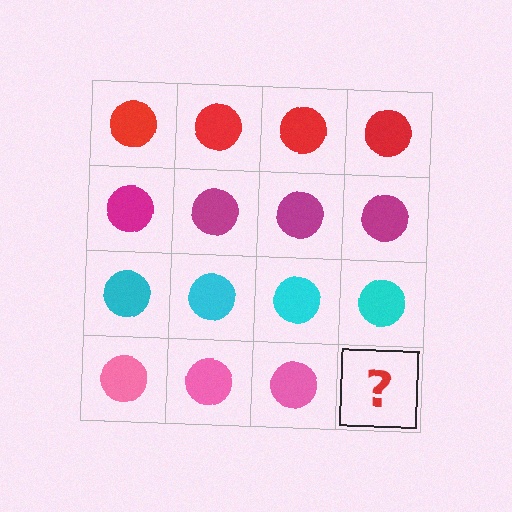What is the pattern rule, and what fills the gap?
The rule is that each row has a consistent color. The gap should be filled with a pink circle.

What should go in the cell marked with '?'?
The missing cell should contain a pink circle.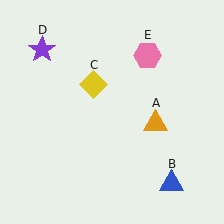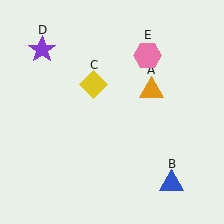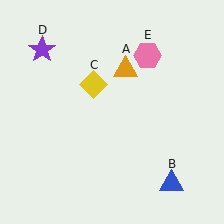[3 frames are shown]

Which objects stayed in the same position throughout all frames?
Blue triangle (object B) and yellow diamond (object C) and purple star (object D) and pink hexagon (object E) remained stationary.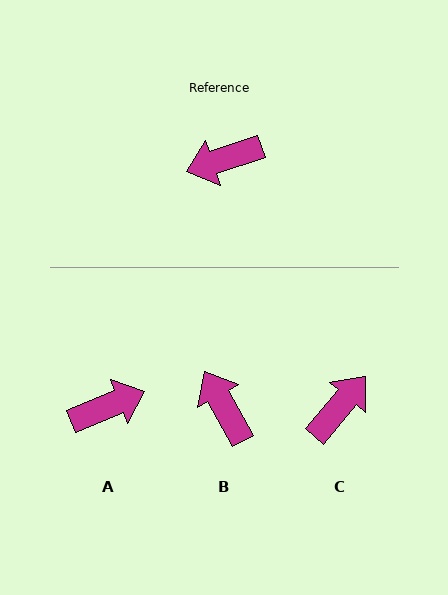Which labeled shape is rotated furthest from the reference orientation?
A, about 176 degrees away.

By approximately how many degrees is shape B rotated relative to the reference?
Approximately 79 degrees clockwise.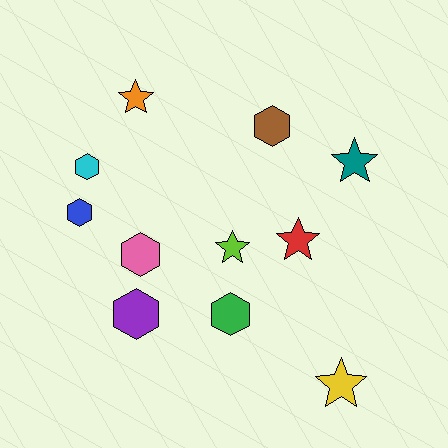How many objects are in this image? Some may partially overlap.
There are 11 objects.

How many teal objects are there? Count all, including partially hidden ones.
There is 1 teal object.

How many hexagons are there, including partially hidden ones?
There are 6 hexagons.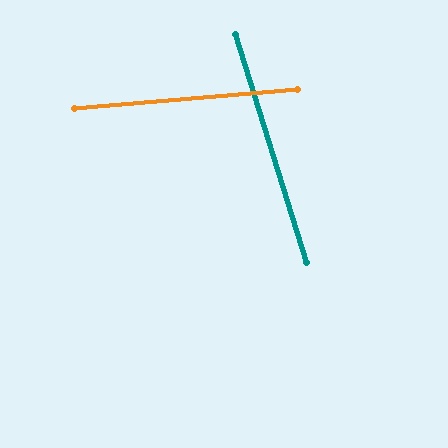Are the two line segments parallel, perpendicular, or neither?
Neither parallel nor perpendicular — they differ by about 77°.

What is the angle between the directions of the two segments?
Approximately 77 degrees.